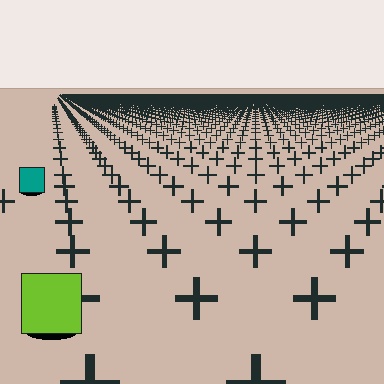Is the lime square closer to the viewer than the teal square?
Yes. The lime square is closer — you can tell from the texture gradient: the ground texture is coarser near it.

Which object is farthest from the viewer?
The teal square is farthest from the viewer. It appears smaller and the ground texture around it is denser.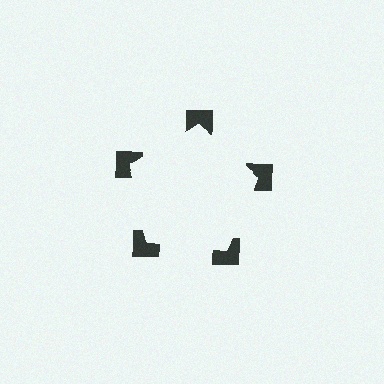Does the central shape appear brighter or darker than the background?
It typically appears slightly brighter than the background, even though no actual brightness change is drawn.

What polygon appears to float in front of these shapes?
An illusory pentagon — its edges are inferred from the aligned wedge cuts in the notched squares, not physically drawn.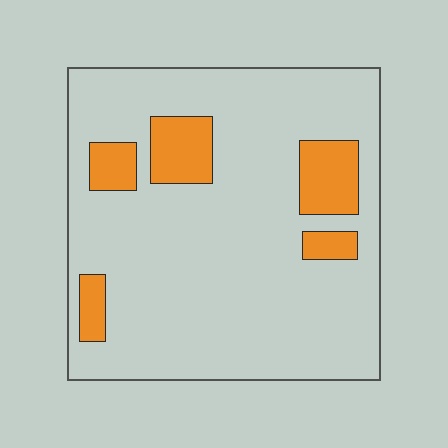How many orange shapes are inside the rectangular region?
5.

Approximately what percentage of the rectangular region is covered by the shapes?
Approximately 15%.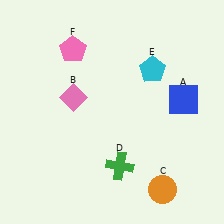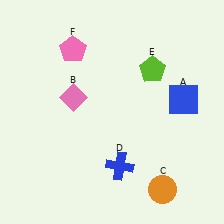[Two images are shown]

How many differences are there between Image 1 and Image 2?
There are 2 differences between the two images.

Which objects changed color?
D changed from green to blue. E changed from cyan to lime.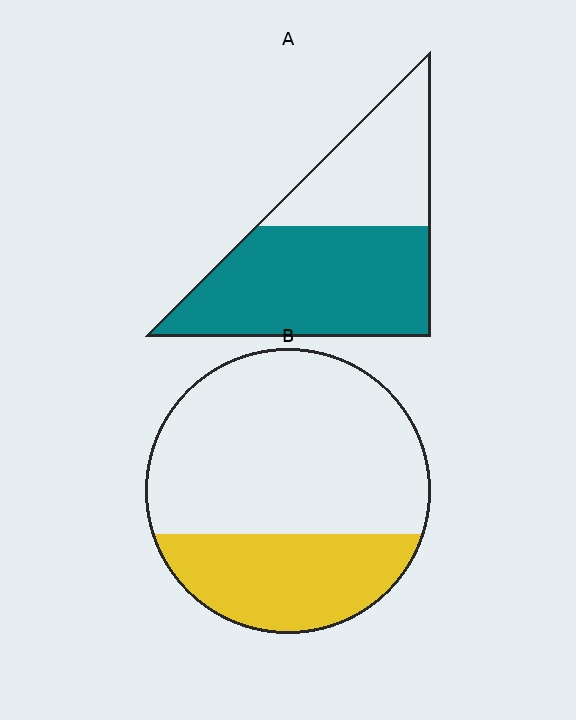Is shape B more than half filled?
No.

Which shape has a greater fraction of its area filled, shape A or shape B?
Shape A.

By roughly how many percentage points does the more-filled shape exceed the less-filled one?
By roughly 30 percentage points (A over B).